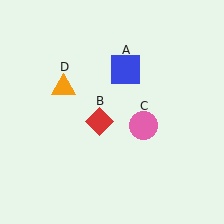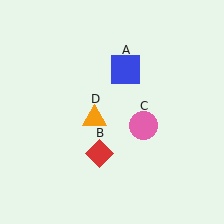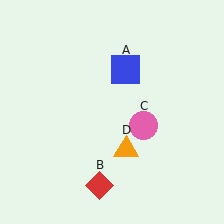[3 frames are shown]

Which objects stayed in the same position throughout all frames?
Blue square (object A) and pink circle (object C) remained stationary.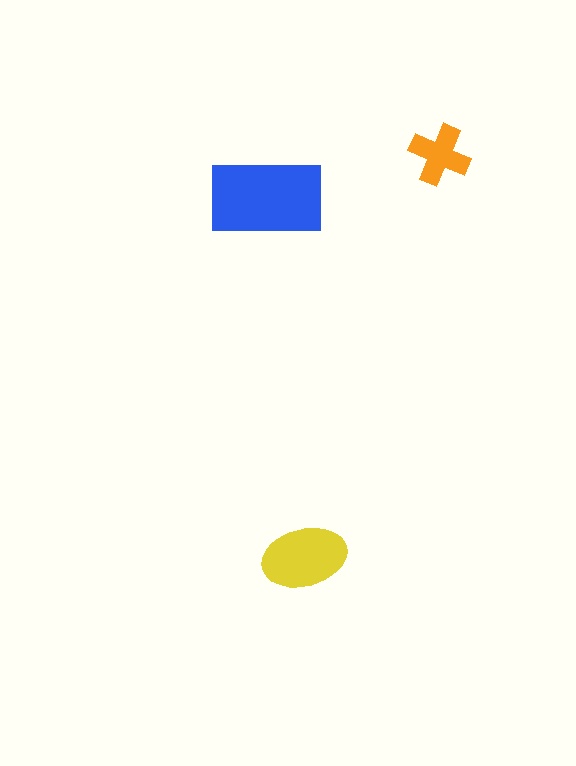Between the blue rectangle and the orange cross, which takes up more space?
The blue rectangle.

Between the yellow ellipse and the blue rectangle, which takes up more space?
The blue rectangle.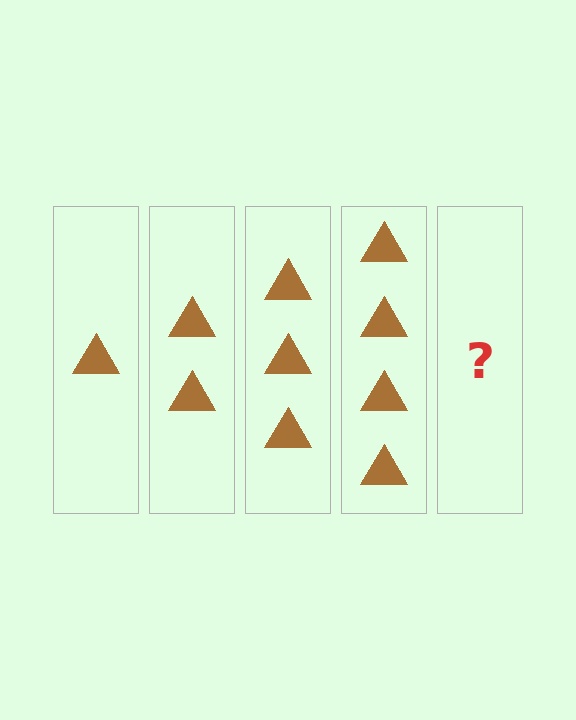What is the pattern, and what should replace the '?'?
The pattern is that each step adds one more triangle. The '?' should be 5 triangles.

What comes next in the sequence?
The next element should be 5 triangles.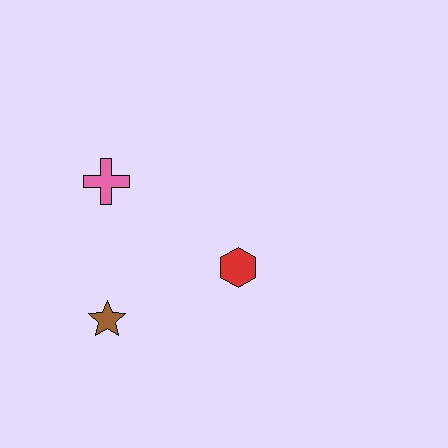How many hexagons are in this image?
There is 1 hexagon.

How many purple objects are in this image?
There are no purple objects.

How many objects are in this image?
There are 3 objects.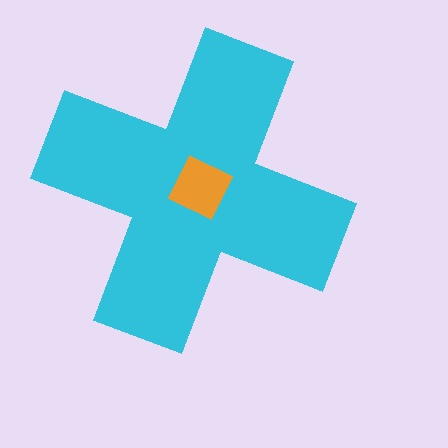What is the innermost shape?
The orange square.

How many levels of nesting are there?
2.